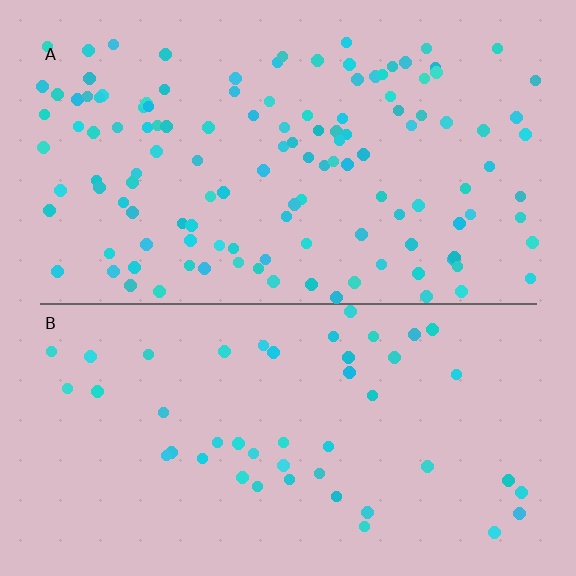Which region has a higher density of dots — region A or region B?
A (the top).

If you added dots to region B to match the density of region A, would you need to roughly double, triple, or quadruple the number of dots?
Approximately triple.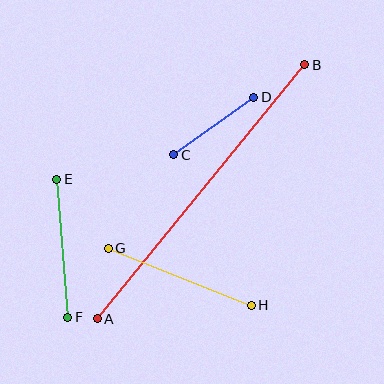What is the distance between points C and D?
The distance is approximately 99 pixels.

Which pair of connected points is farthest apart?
Points A and B are farthest apart.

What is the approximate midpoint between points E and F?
The midpoint is at approximately (62, 248) pixels.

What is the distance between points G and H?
The distance is approximately 154 pixels.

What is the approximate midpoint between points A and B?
The midpoint is at approximately (201, 192) pixels.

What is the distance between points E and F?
The distance is approximately 139 pixels.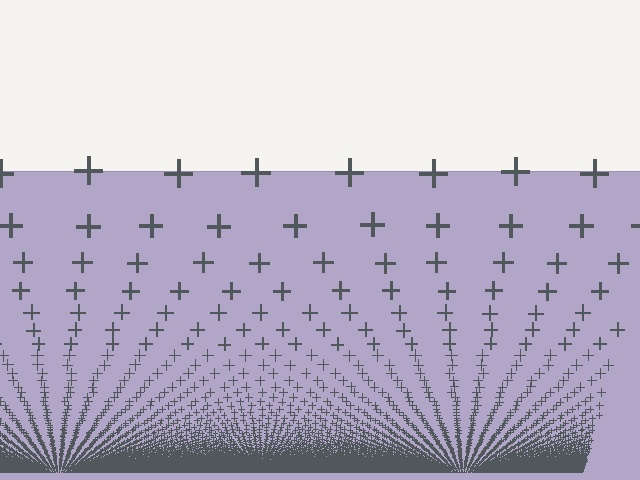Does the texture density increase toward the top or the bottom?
Density increases toward the bottom.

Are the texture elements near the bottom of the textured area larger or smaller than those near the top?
Smaller. The gradient is inverted — elements near the bottom are smaller and denser.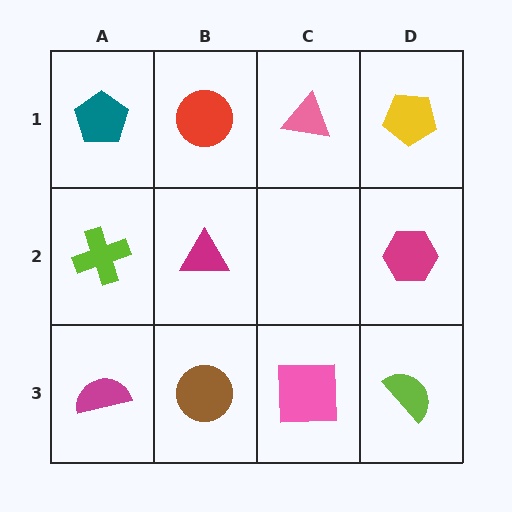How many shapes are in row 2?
3 shapes.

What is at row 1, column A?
A teal pentagon.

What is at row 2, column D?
A magenta hexagon.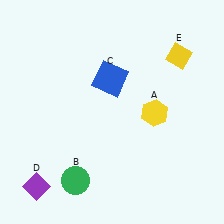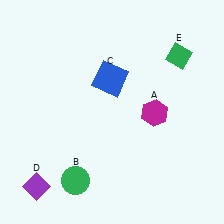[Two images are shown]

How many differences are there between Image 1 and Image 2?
There are 2 differences between the two images.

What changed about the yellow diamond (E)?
In Image 1, E is yellow. In Image 2, it changed to green.